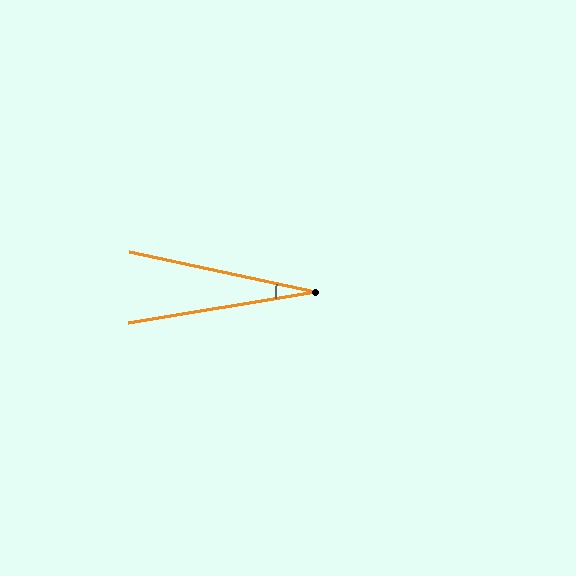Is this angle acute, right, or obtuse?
It is acute.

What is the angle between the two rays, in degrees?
Approximately 22 degrees.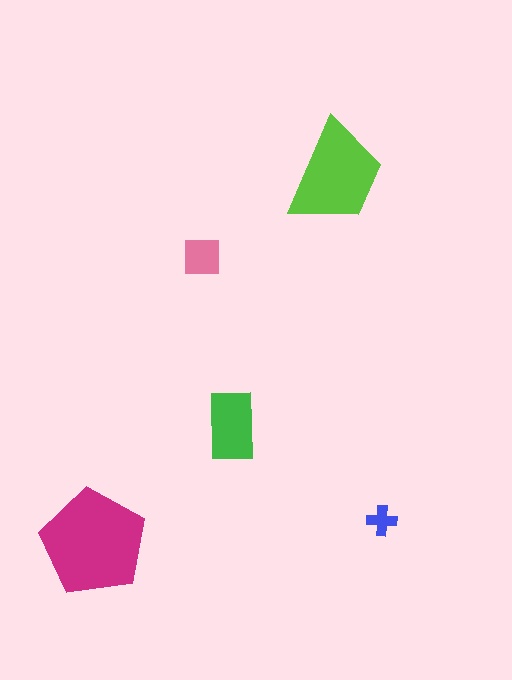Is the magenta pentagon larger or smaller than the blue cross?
Larger.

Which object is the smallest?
The blue cross.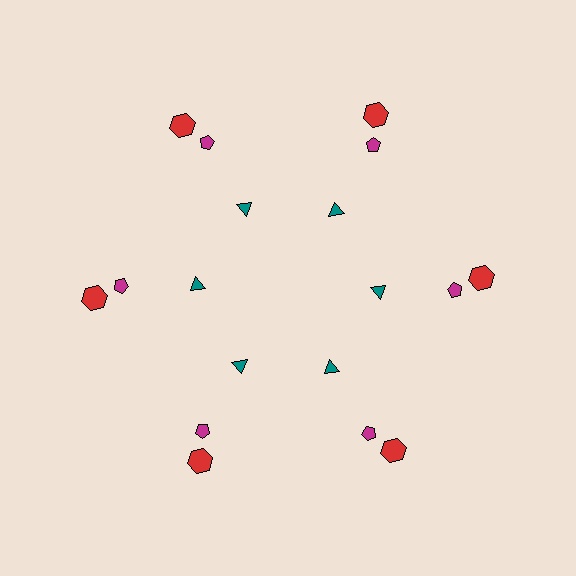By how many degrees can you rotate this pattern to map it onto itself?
The pattern maps onto itself every 60 degrees of rotation.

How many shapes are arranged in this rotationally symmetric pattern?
There are 18 shapes, arranged in 6 groups of 3.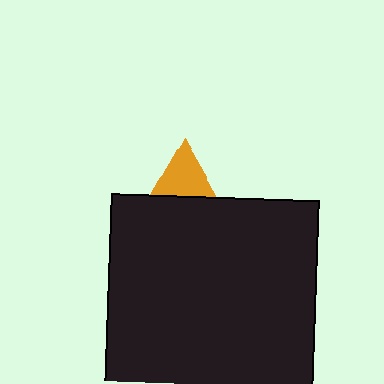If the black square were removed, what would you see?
You would see the complete orange triangle.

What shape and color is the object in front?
The object in front is a black square.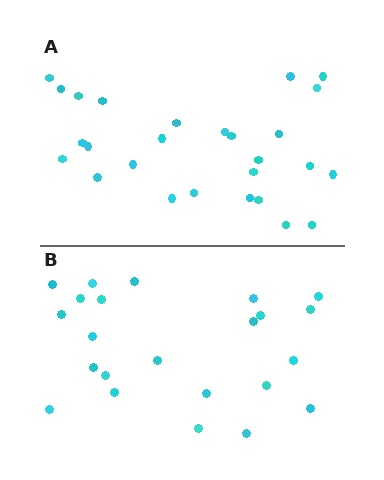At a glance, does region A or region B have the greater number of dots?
Region A (the top region) has more dots.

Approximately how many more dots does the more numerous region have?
Region A has about 4 more dots than region B.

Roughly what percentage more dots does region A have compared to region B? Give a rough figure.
About 15% more.